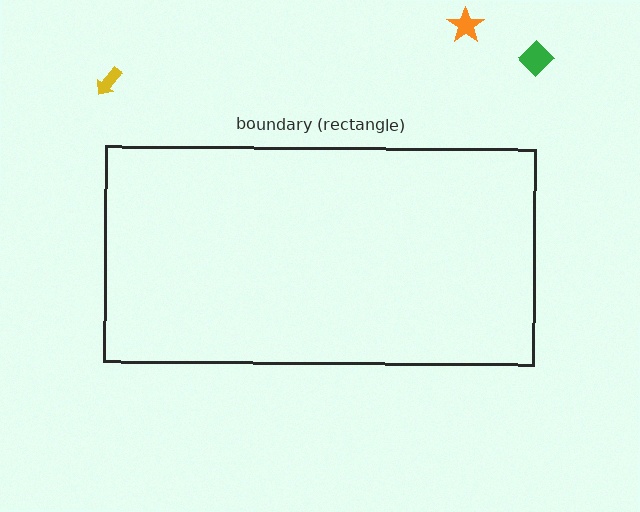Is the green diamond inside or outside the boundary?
Outside.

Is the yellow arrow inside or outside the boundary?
Outside.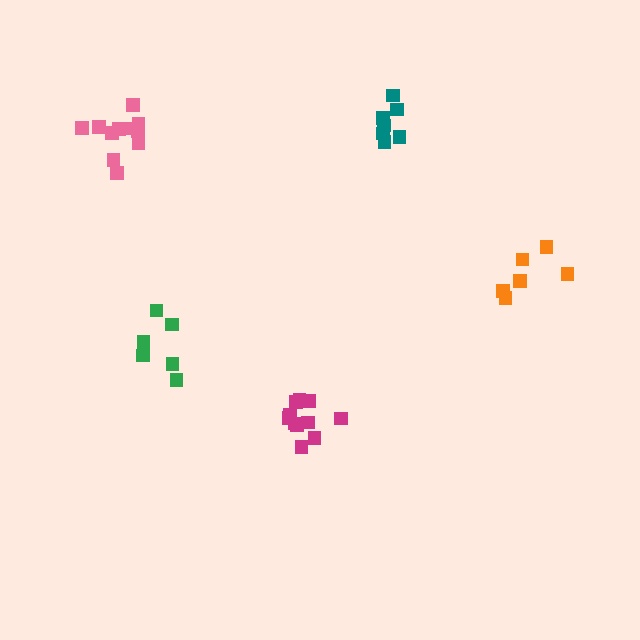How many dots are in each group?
Group 1: 11 dots, Group 2: 7 dots, Group 3: 6 dots, Group 4: 12 dots, Group 5: 6 dots (42 total).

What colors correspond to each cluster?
The clusters are colored: magenta, teal, green, pink, orange.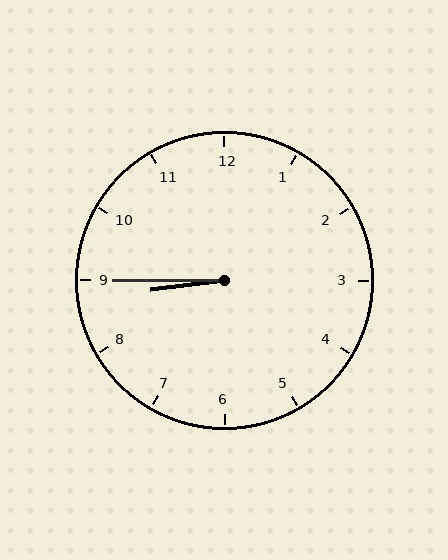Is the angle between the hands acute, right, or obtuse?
It is acute.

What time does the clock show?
8:45.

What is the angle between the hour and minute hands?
Approximately 8 degrees.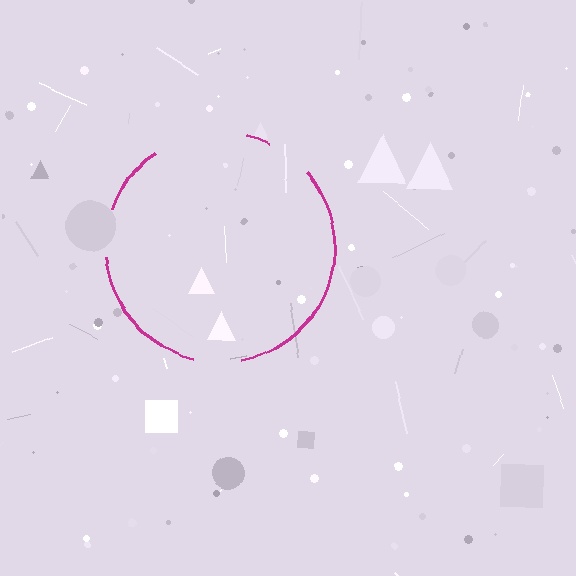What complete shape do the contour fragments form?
The contour fragments form a circle.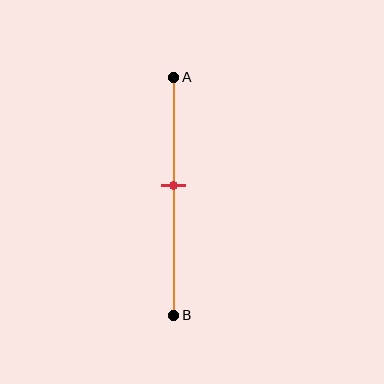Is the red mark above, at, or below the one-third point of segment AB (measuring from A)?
The red mark is below the one-third point of segment AB.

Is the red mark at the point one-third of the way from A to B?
No, the mark is at about 45% from A, not at the 33% one-third point.